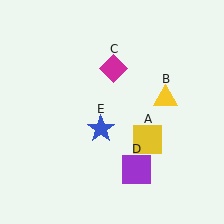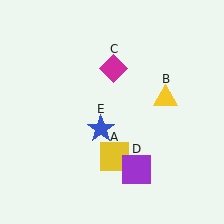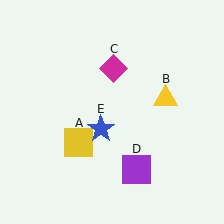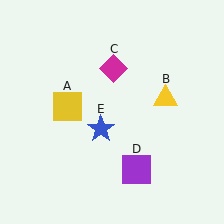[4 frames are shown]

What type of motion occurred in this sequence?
The yellow square (object A) rotated clockwise around the center of the scene.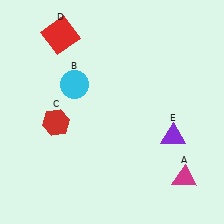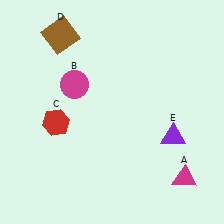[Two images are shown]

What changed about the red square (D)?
In Image 1, D is red. In Image 2, it changed to brown.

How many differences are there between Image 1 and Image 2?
There are 2 differences between the two images.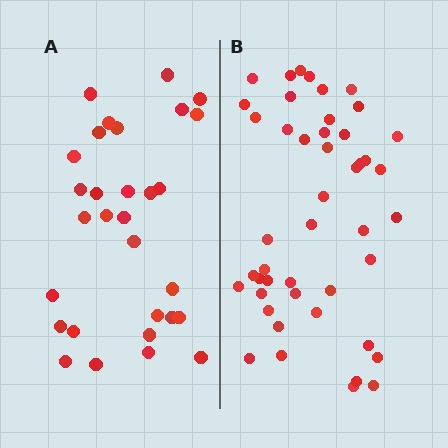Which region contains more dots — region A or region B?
Region B (the right region) has more dots.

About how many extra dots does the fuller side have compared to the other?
Region B has approximately 15 more dots than region A.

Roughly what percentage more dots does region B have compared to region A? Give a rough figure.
About 55% more.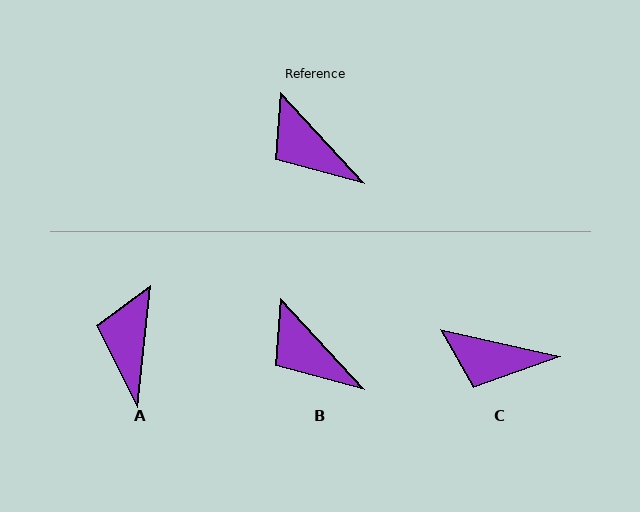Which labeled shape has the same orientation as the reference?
B.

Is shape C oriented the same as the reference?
No, it is off by about 34 degrees.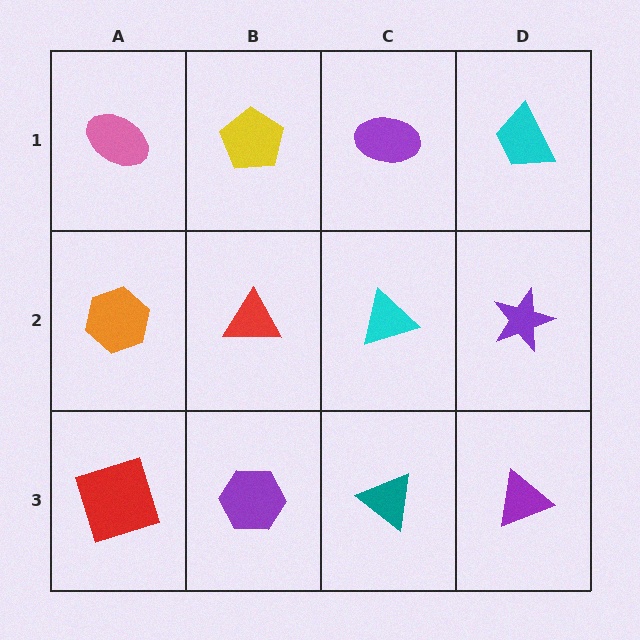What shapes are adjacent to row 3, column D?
A purple star (row 2, column D), a teal triangle (row 3, column C).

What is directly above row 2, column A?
A pink ellipse.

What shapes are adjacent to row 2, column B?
A yellow pentagon (row 1, column B), a purple hexagon (row 3, column B), an orange hexagon (row 2, column A), a cyan triangle (row 2, column C).